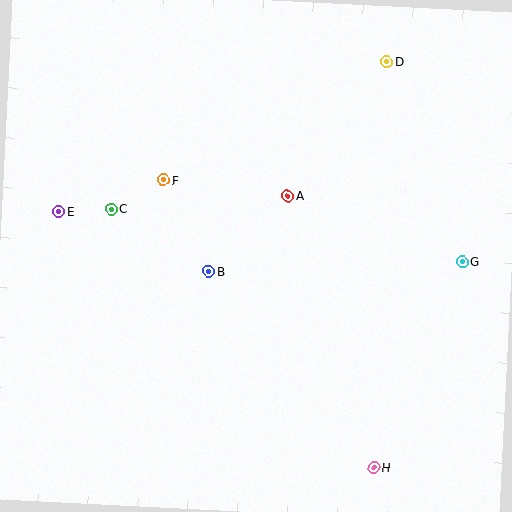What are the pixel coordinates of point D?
Point D is at (387, 61).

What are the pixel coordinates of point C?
Point C is at (111, 209).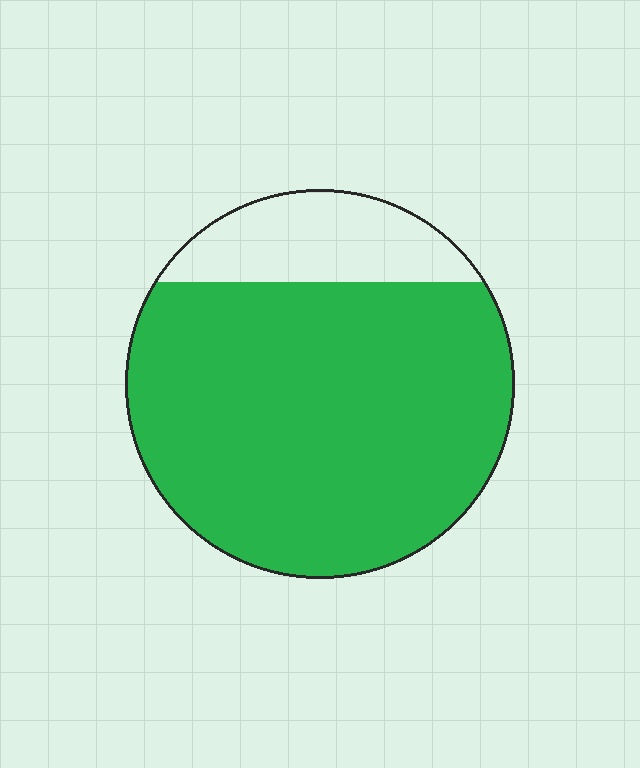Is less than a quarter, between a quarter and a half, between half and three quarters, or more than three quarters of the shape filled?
More than three quarters.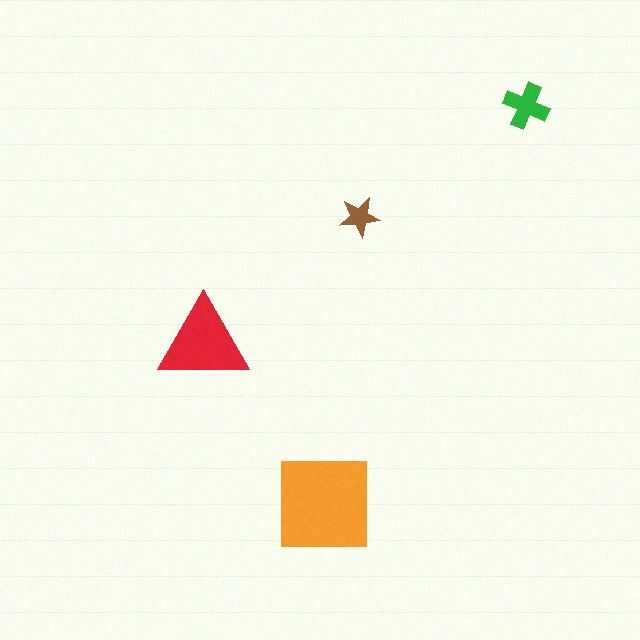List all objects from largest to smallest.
The orange square, the red triangle, the green cross, the brown star.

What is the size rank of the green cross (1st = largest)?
3rd.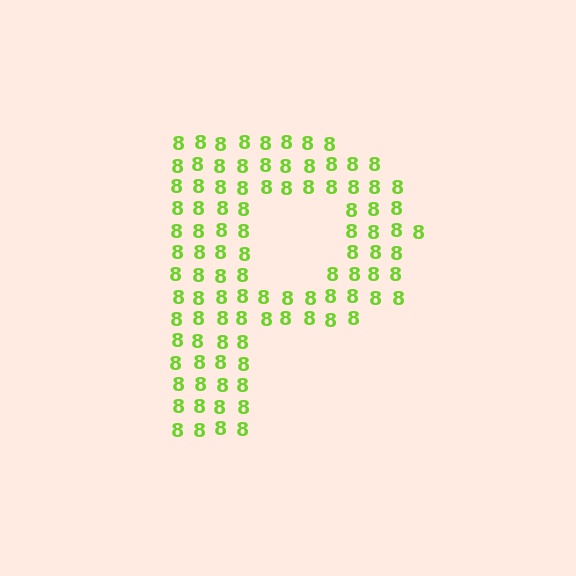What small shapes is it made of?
It is made of small digit 8's.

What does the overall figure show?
The overall figure shows the letter P.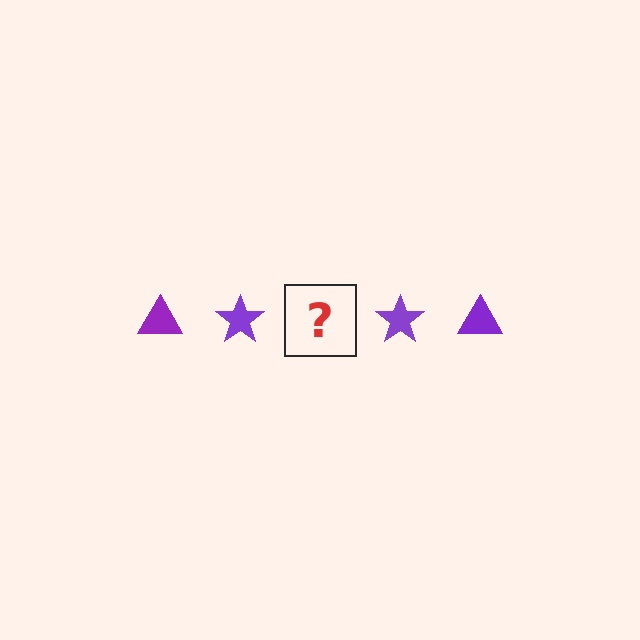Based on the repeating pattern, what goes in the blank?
The blank should be a purple triangle.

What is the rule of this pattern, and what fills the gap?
The rule is that the pattern cycles through triangle, star shapes in purple. The gap should be filled with a purple triangle.